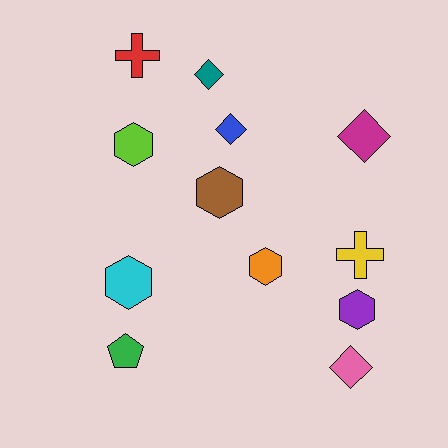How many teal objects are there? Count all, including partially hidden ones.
There is 1 teal object.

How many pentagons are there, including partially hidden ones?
There is 1 pentagon.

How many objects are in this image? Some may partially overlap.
There are 12 objects.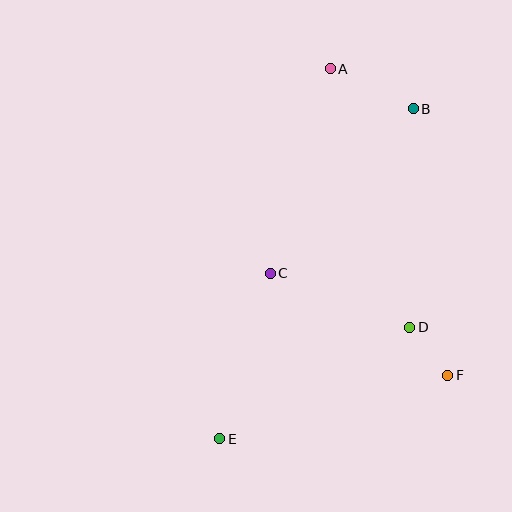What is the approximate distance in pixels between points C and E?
The distance between C and E is approximately 173 pixels.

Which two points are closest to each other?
Points D and F are closest to each other.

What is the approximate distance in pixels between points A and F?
The distance between A and F is approximately 328 pixels.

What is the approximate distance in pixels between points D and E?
The distance between D and E is approximately 220 pixels.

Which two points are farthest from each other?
Points A and E are farthest from each other.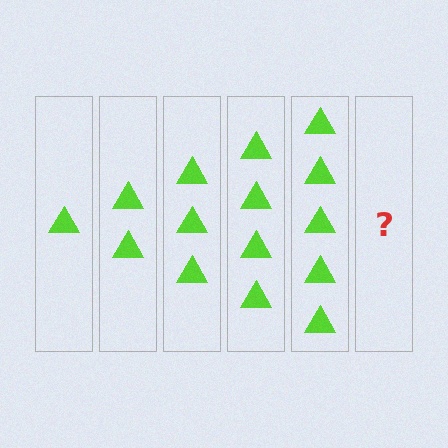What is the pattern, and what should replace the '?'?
The pattern is that each step adds one more triangle. The '?' should be 6 triangles.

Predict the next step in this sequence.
The next step is 6 triangles.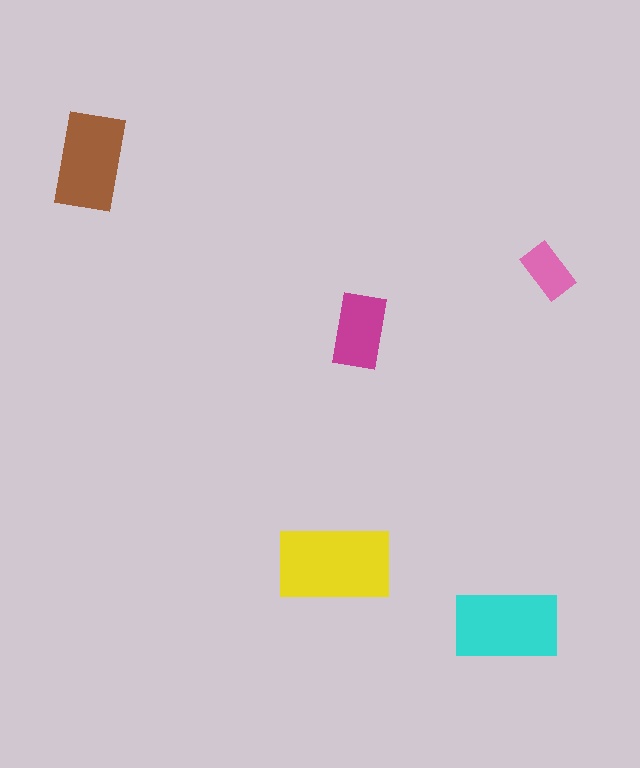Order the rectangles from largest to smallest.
the yellow one, the cyan one, the brown one, the magenta one, the pink one.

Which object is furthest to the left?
The brown rectangle is leftmost.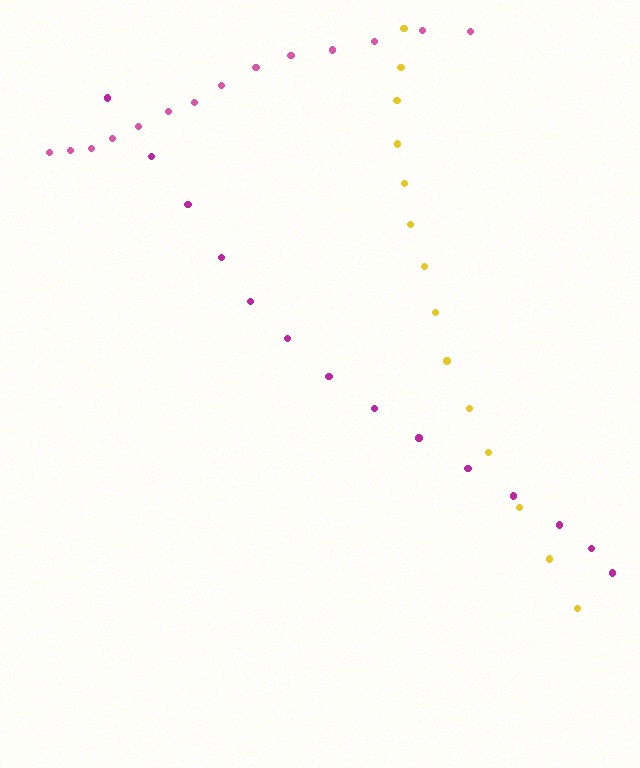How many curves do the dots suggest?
There are 3 distinct paths.